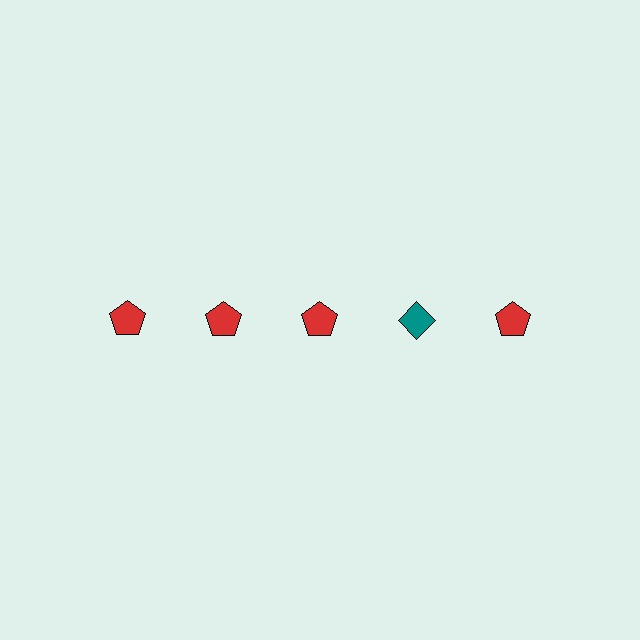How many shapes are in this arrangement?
There are 5 shapes arranged in a grid pattern.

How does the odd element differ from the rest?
It differs in both color (teal instead of red) and shape (diamond instead of pentagon).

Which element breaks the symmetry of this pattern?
The teal diamond in the top row, second from right column breaks the symmetry. All other shapes are red pentagons.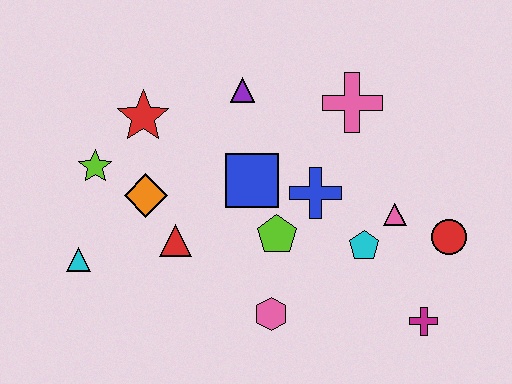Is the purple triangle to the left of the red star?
No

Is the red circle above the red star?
No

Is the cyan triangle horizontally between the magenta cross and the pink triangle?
No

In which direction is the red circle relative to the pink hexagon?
The red circle is to the right of the pink hexagon.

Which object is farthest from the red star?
The magenta cross is farthest from the red star.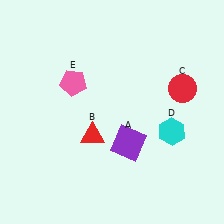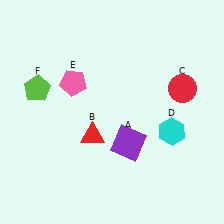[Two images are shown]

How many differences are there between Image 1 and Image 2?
There is 1 difference between the two images.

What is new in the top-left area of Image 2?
A lime pentagon (F) was added in the top-left area of Image 2.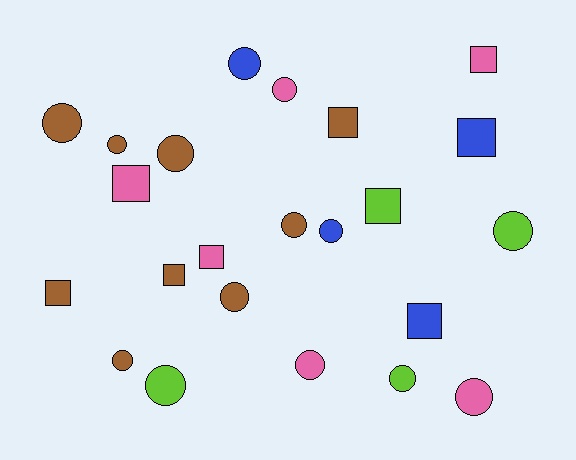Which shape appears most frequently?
Circle, with 14 objects.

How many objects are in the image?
There are 23 objects.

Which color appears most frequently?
Brown, with 9 objects.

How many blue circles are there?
There are 2 blue circles.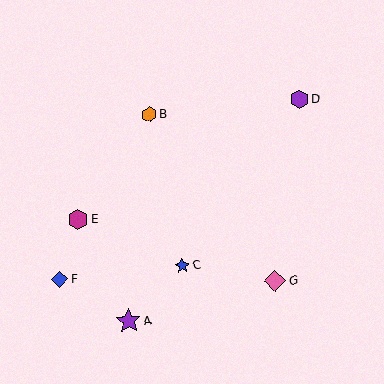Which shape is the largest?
The purple star (labeled A) is the largest.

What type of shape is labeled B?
Shape B is an orange hexagon.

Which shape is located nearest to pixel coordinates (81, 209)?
The magenta hexagon (labeled E) at (78, 220) is nearest to that location.